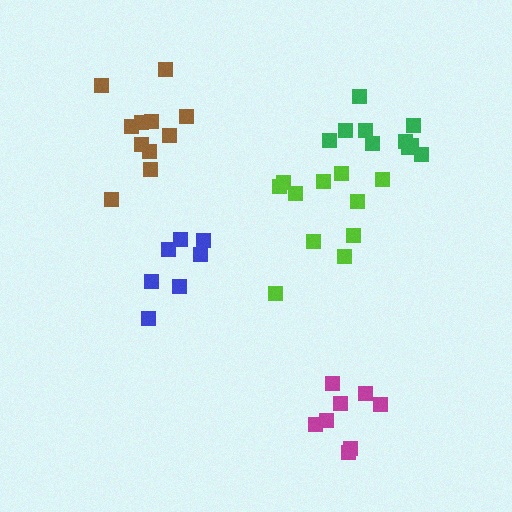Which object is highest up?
The brown cluster is topmost.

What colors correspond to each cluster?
The clusters are colored: blue, lime, magenta, brown, green.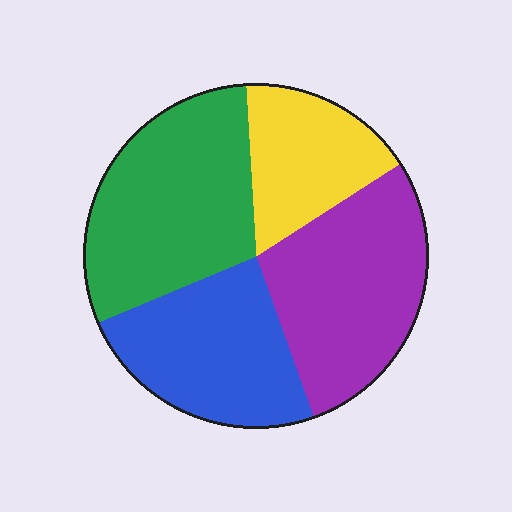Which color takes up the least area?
Yellow, at roughly 15%.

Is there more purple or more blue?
Purple.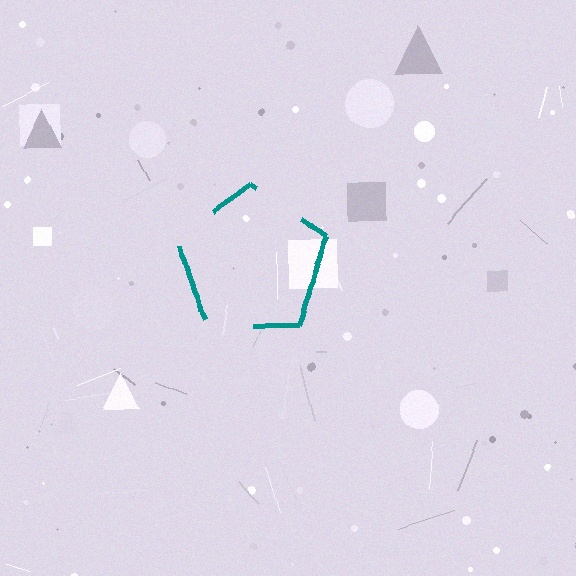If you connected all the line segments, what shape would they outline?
They would outline a pentagon.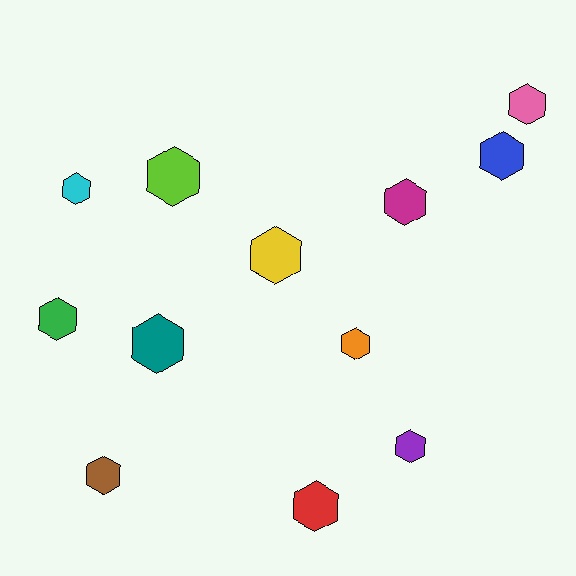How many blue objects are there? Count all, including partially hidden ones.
There is 1 blue object.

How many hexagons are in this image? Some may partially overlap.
There are 12 hexagons.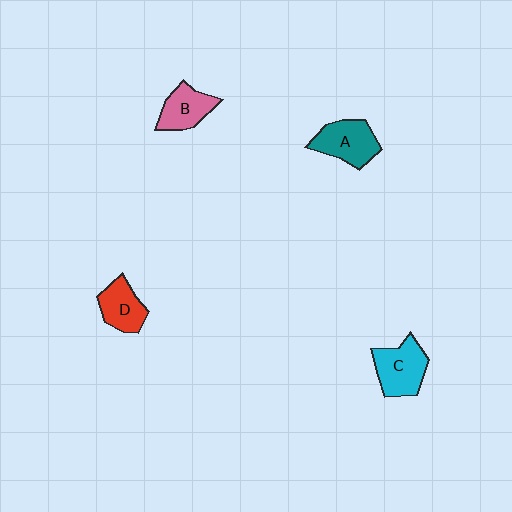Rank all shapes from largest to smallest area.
From largest to smallest: C (cyan), A (teal), B (pink), D (red).